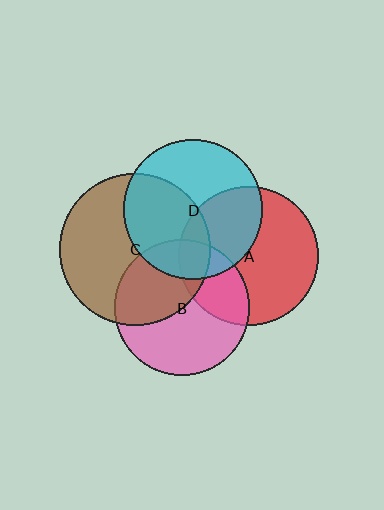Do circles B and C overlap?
Yes.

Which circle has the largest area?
Circle C (brown).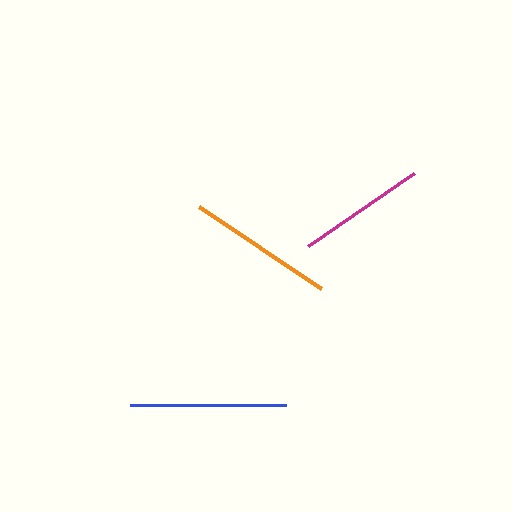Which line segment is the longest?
The blue line is the longest at approximately 155 pixels.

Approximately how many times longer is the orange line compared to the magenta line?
The orange line is approximately 1.1 times the length of the magenta line.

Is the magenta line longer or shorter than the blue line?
The blue line is longer than the magenta line.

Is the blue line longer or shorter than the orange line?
The blue line is longer than the orange line.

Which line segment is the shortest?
The magenta line is the shortest at approximately 129 pixels.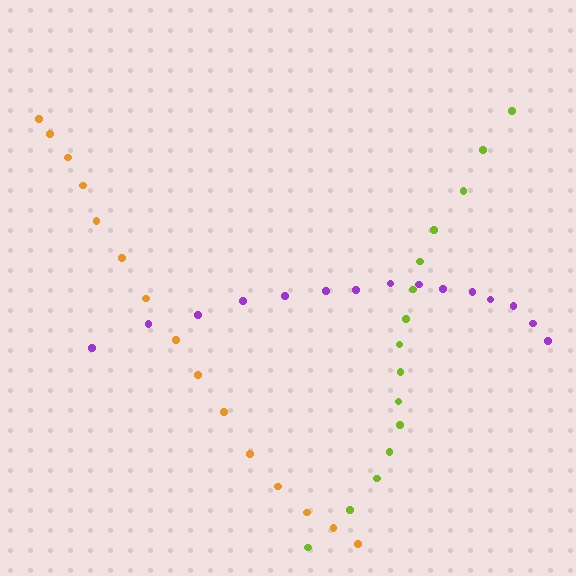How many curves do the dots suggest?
There are 3 distinct paths.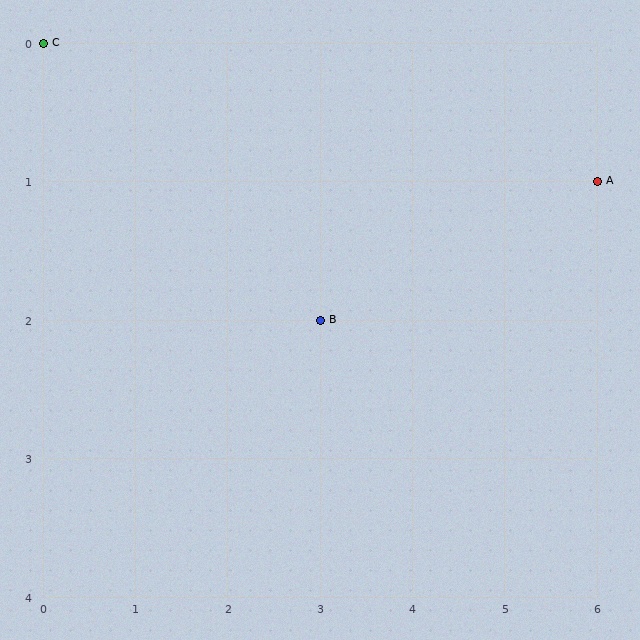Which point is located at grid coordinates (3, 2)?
Point B is at (3, 2).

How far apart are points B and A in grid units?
Points B and A are 3 columns and 1 row apart (about 3.2 grid units diagonally).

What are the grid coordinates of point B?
Point B is at grid coordinates (3, 2).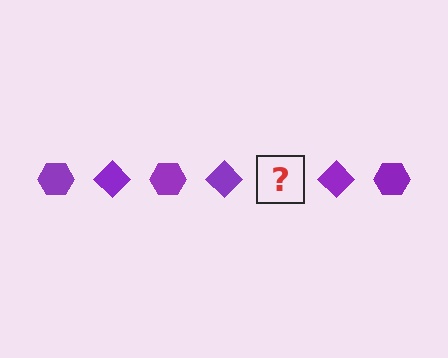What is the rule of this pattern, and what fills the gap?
The rule is that the pattern cycles through hexagon, diamond shapes in purple. The gap should be filled with a purple hexagon.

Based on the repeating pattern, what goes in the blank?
The blank should be a purple hexagon.